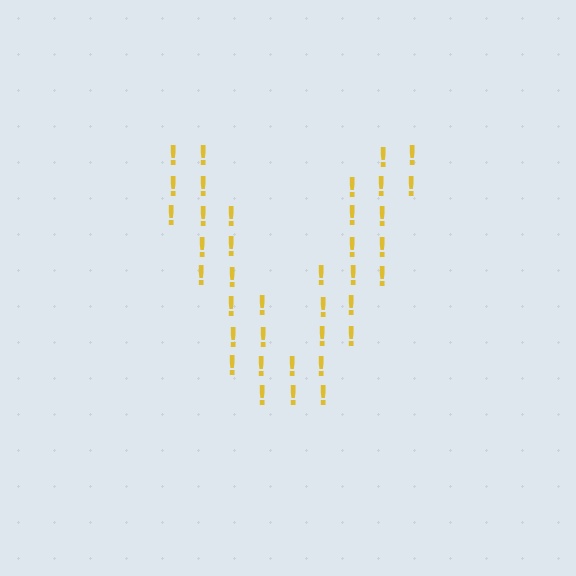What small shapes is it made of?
It is made of small exclamation marks.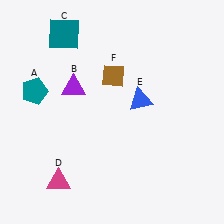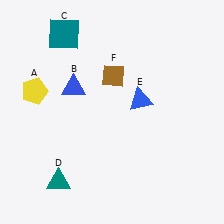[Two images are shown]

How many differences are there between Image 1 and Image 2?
There are 3 differences between the two images.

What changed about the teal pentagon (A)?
In Image 1, A is teal. In Image 2, it changed to yellow.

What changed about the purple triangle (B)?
In Image 1, B is purple. In Image 2, it changed to blue.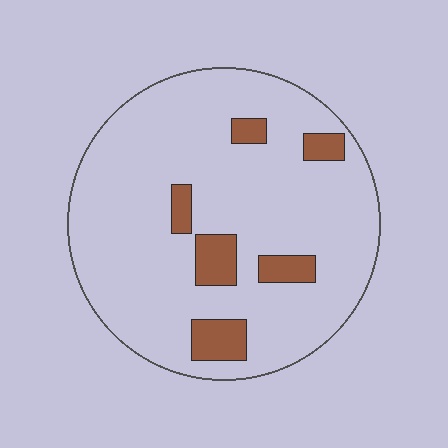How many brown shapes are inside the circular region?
6.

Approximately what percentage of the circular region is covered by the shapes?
Approximately 10%.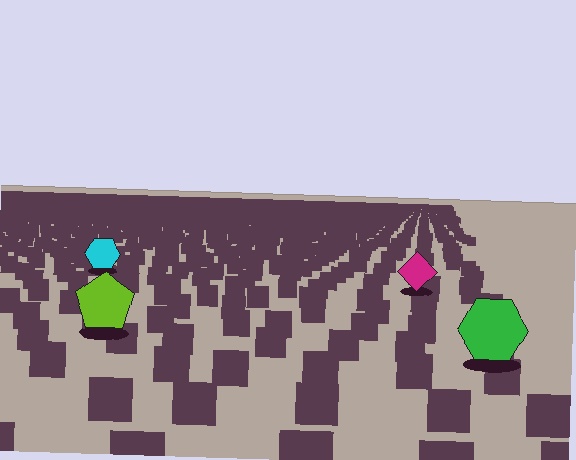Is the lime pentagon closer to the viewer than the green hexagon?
No. The green hexagon is closer — you can tell from the texture gradient: the ground texture is coarser near it.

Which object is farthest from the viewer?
The cyan hexagon is farthest from the viewer. It appears smaller and the ground texture around it is denser.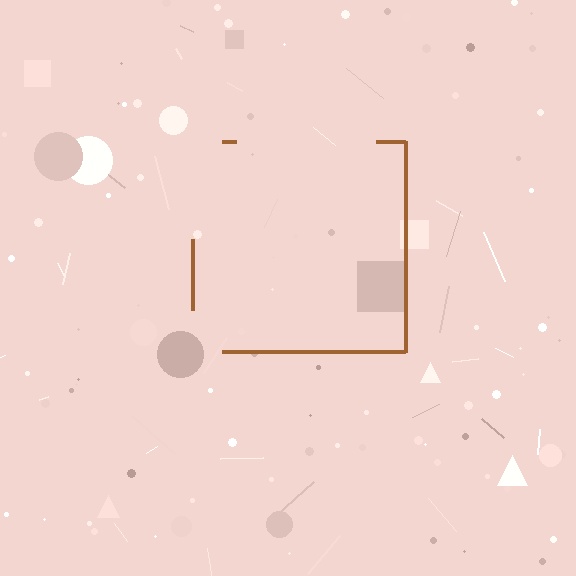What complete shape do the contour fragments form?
The contour fragments form a square.